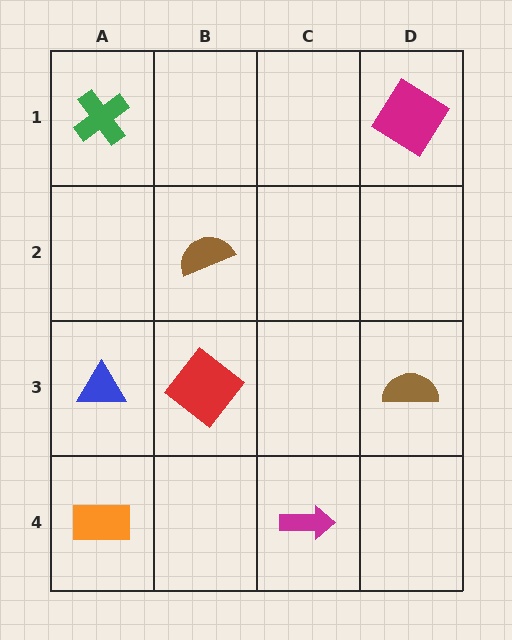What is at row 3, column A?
A blue triangle.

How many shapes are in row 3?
3 shapes.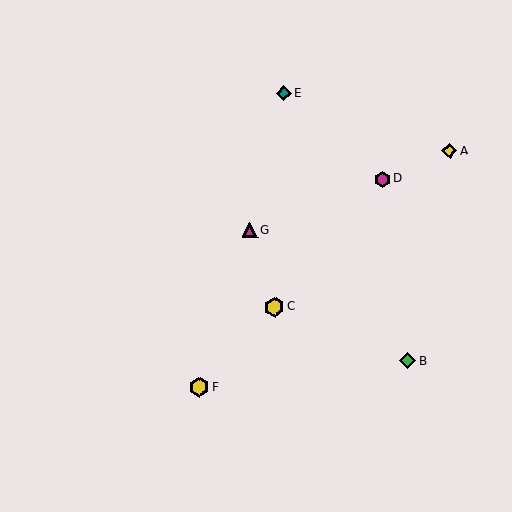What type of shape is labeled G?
Shape G is a magenta triangle.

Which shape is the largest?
The yellow hexagon (labeled F) is the largest.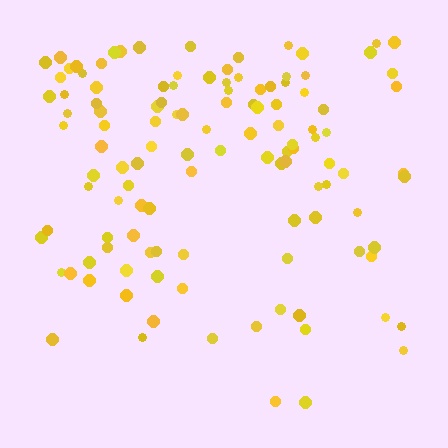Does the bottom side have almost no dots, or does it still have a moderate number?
Still a moderate number, just noticeably fewer than the top.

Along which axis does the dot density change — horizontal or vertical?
Vertical.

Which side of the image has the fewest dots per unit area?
The bottom.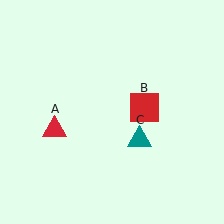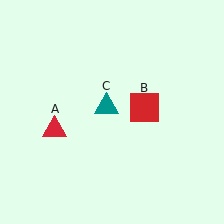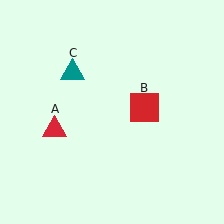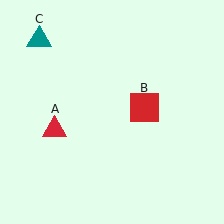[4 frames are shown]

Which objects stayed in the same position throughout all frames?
Red triangle (object A) and red square (object B) remained stationary.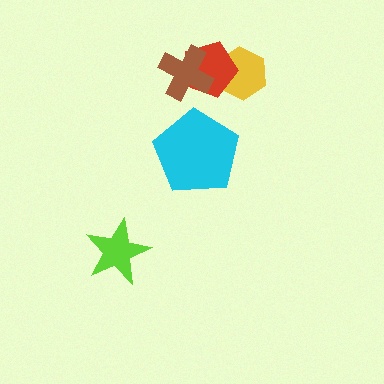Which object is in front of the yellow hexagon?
The red pentagon is in front of the yellow hexagon.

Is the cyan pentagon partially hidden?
No, no other shape covers it.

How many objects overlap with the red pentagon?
2 objects overlap with the red pentagon.